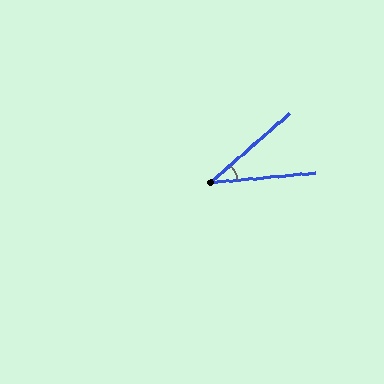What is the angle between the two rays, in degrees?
Approximately 36 degrees.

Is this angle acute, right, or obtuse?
It is acute.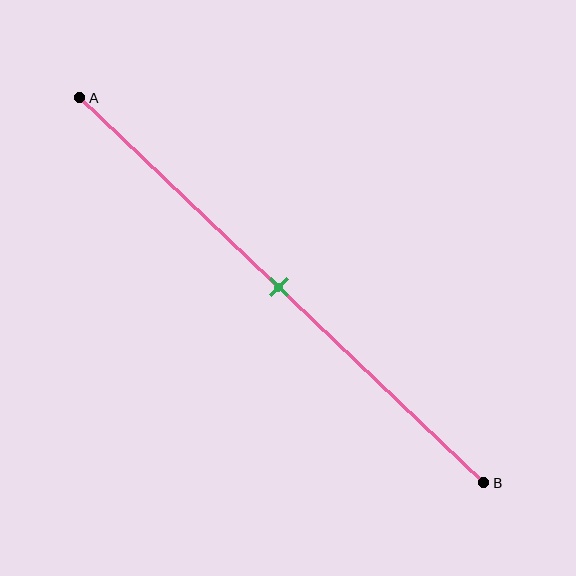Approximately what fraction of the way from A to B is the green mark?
The green mark is approximately 50% of the way from A to B.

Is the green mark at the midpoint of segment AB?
Yes, the mark is approximately at the midpoint.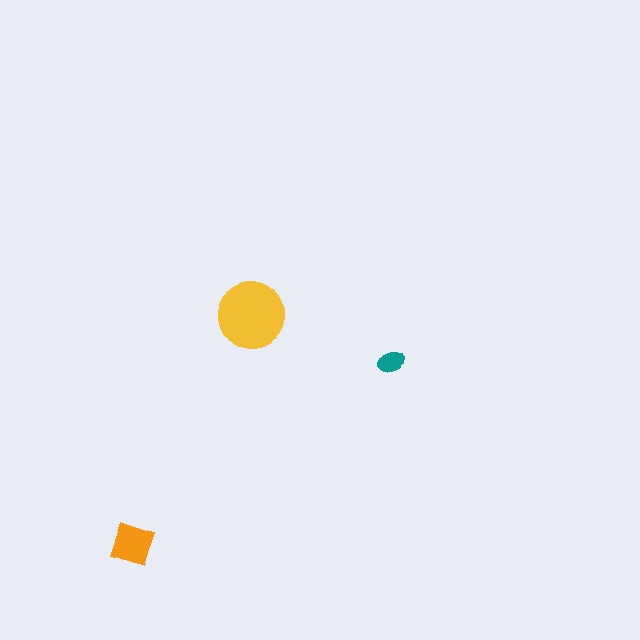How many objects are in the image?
There are 3 objects in the image.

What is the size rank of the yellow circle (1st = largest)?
1st.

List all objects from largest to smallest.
The yellow circle, the orange diamond, the teal ellipse.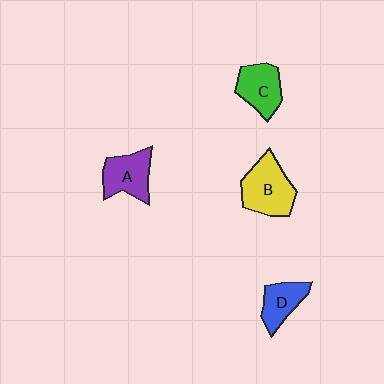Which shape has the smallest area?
Shape D (blue).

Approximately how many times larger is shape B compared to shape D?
Approximately 1.6 times.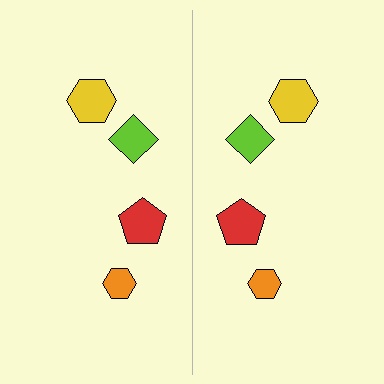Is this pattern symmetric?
Yes, this pattern has bilateral (reflection) symmetry.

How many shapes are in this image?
There are 8 shapes in this image.